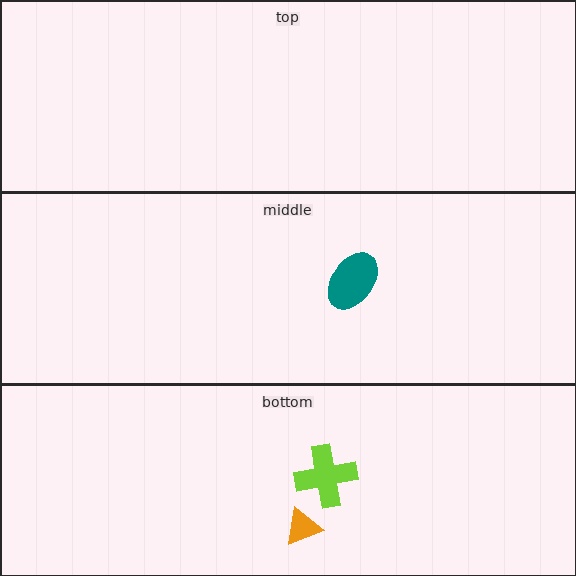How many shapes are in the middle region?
1.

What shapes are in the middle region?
The teal ellipse.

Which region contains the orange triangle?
The bottom region.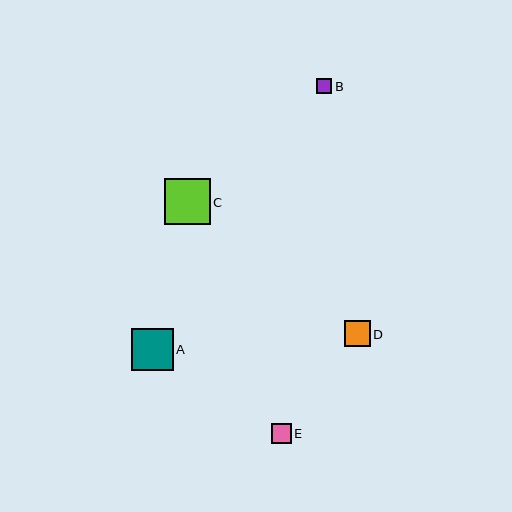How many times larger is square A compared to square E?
Square A is approximately 2.1 times the size of square E.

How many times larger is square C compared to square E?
Square C is approximately 2.4 times the size of square E.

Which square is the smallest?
Square B is the smallest with a size of approximately 15 pixels.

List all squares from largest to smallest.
From largest to smallest: C, A, D, E, B.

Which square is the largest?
Square C is the largest with a size of approximately 46 pixels.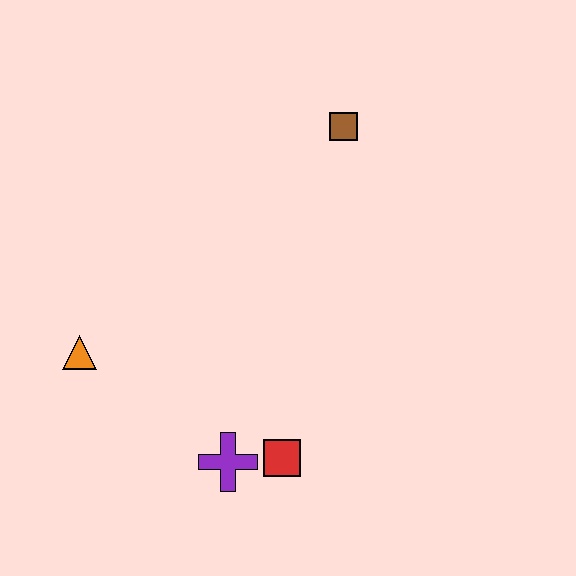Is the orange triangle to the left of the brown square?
Yes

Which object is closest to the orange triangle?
The purple cross is closest to the orange triangle.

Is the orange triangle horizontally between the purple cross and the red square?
No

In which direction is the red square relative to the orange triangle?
The red square is to the right of the orange triangle.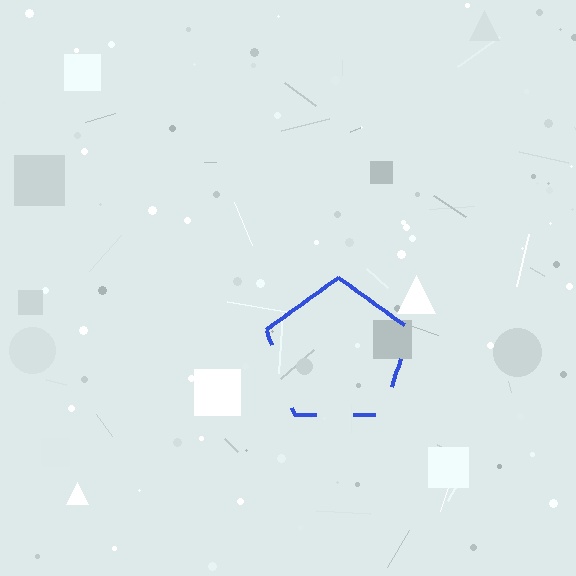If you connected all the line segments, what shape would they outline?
They would outline a pentagon.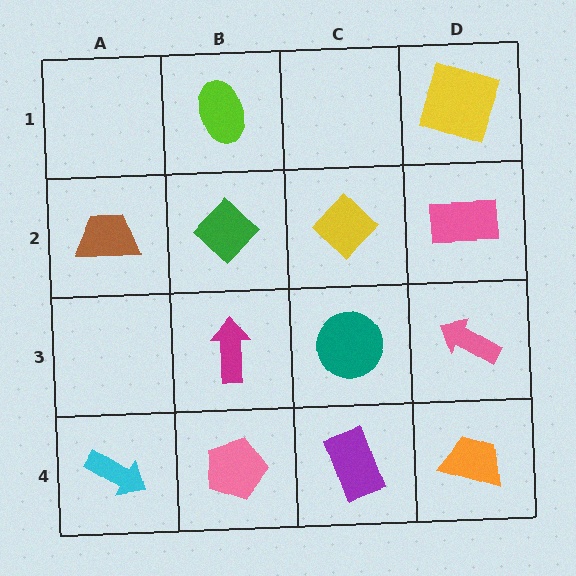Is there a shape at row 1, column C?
No, that cell is empty.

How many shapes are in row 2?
4 shapes.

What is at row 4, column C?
A purple rectangle.